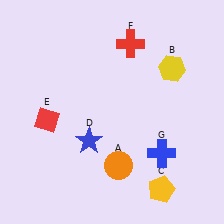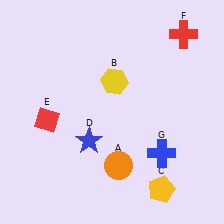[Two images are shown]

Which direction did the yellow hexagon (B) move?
The yellow hexagon (B) moved left.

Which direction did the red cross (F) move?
The red cross (F) moved right.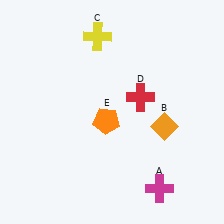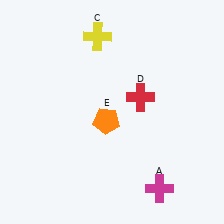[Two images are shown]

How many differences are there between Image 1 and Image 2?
There is 1 difference between the two images.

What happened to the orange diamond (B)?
The orange diamond (B) was removed in Image 2. It was in the bottom-right area of Image 1.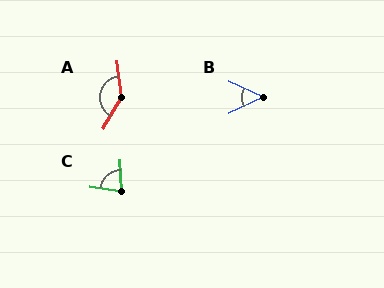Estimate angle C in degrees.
Approximately 78 degrees.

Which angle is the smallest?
B, at approximately 50 degrees.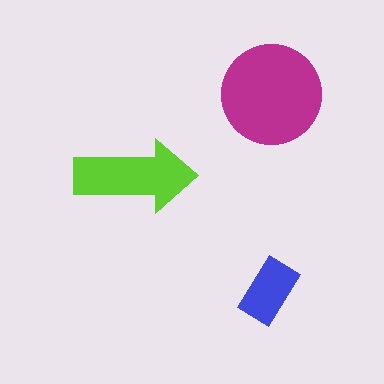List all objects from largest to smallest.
The magenta circle, the lime arrow, the blue rectangle.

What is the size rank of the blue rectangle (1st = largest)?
3rd.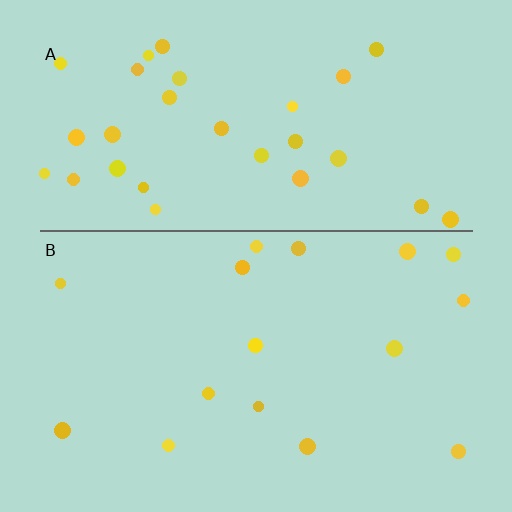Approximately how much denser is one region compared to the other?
Approximately 1.9× — region A over region B.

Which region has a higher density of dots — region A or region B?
A (the top).